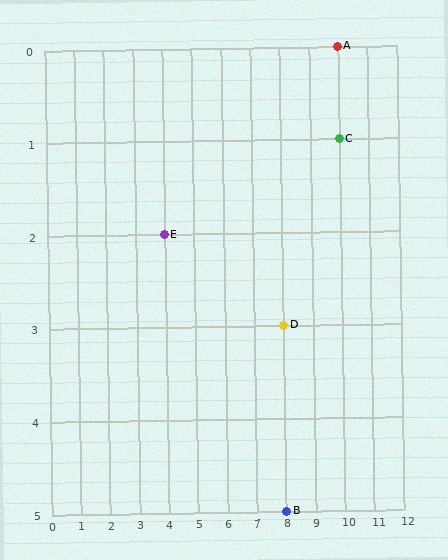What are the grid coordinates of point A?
Point A is at grid coordinates (10, 0).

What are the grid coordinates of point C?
Point C is at grid coordinates (10, 1).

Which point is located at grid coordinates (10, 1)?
Point C is at (10, 1).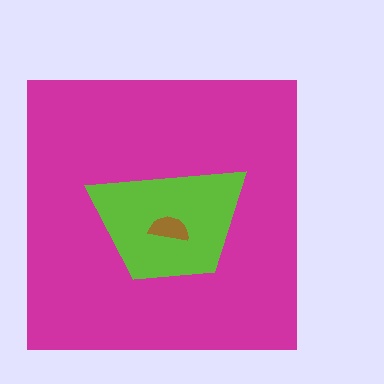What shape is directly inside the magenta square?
The lime trapezoid.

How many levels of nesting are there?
3.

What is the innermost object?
The brown semicircle.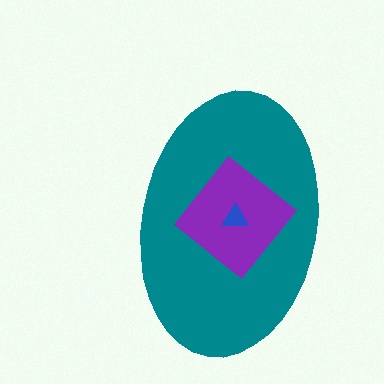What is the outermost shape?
The teal ellipse.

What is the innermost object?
The blue triangle.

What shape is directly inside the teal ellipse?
The purple diamond.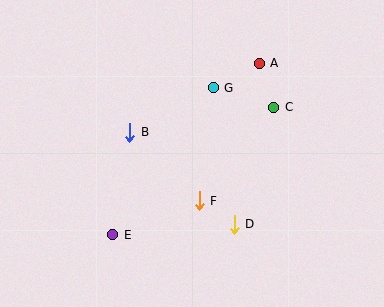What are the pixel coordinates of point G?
Point G is at (213, 88).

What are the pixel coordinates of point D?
Point D is at (234, 224).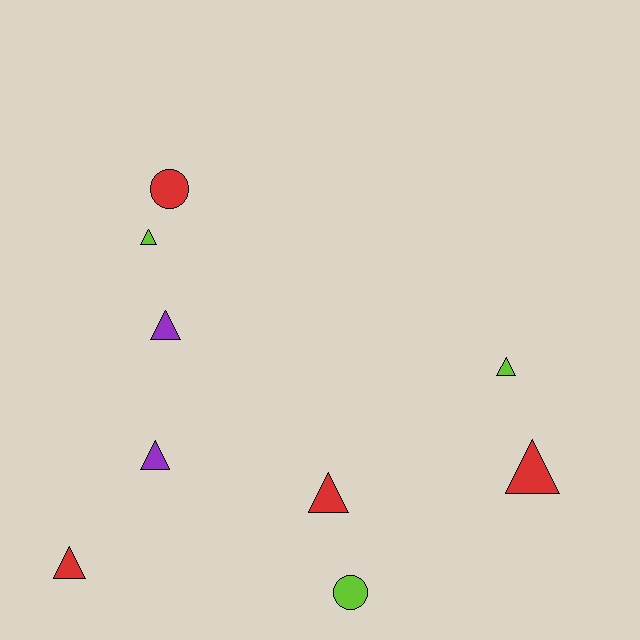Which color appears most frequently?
Red, with 4 objects.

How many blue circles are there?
There are no blue circles.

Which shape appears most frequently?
Triangle, with 7 objects.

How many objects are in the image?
There are 9 objects.